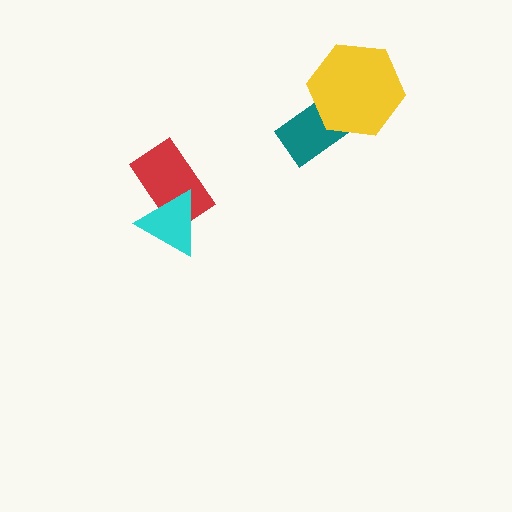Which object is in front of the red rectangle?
The cyan triangle is in front of the red rectangle.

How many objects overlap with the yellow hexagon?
1 object overlaps with the yellow hexagon.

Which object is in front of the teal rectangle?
The yellow hexagon is in front of the teal rectangle.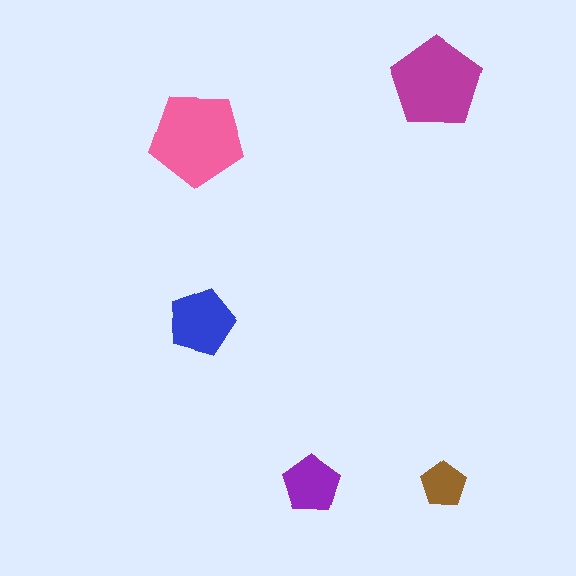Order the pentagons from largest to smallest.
the pink one, the magenta one, the blue one, the purple one, the brown one.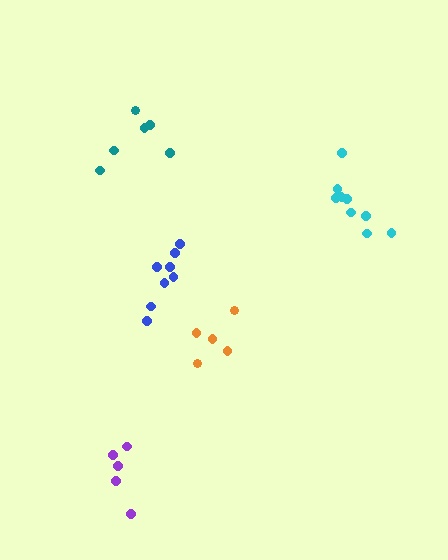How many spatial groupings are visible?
There are 5 spatial groupings.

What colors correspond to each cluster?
The clusters are colored: orange, blue, cyan, purple, teal.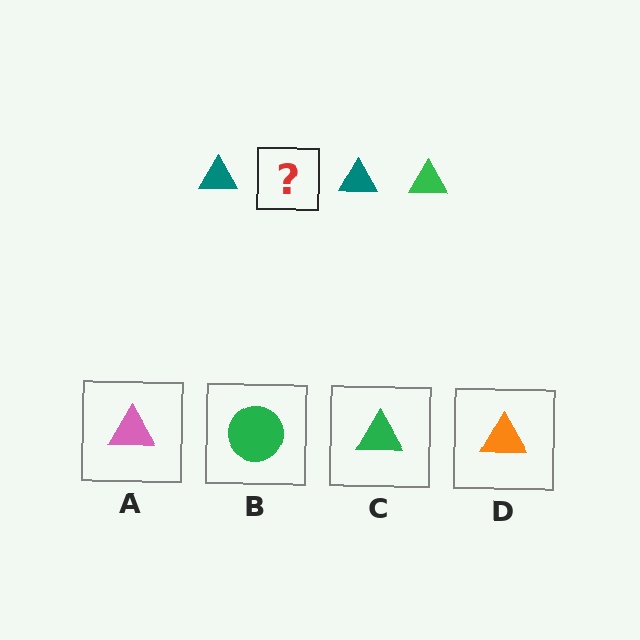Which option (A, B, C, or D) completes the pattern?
C.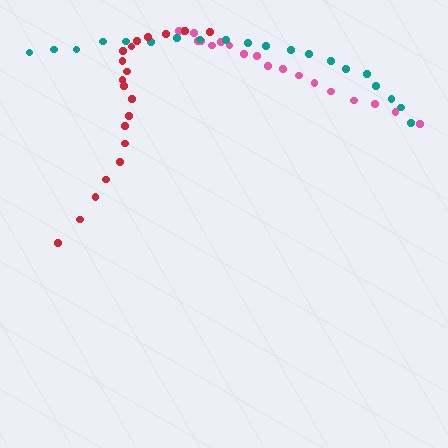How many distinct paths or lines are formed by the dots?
There are 3 distinct paths.